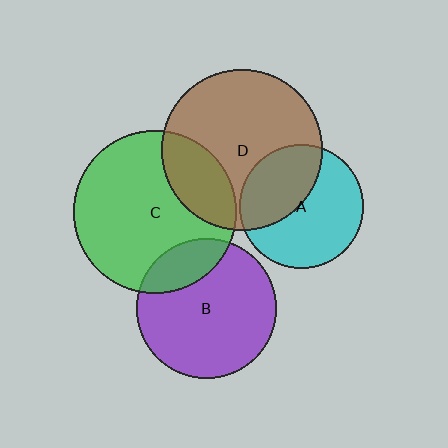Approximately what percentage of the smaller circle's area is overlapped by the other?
Approximately 25%.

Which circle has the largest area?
Circle C (green).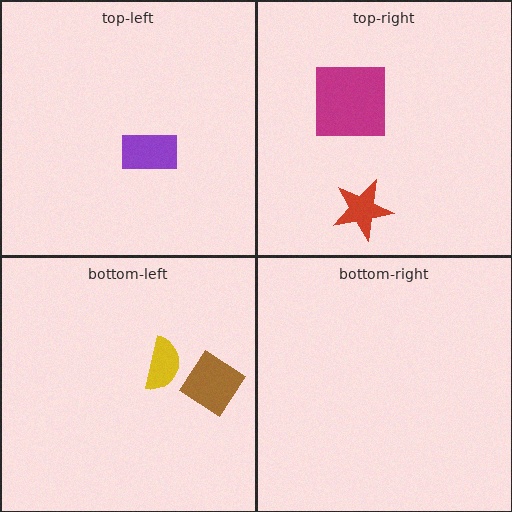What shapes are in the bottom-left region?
The brown diamond, the yellow semicircle.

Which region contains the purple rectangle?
The top-left region.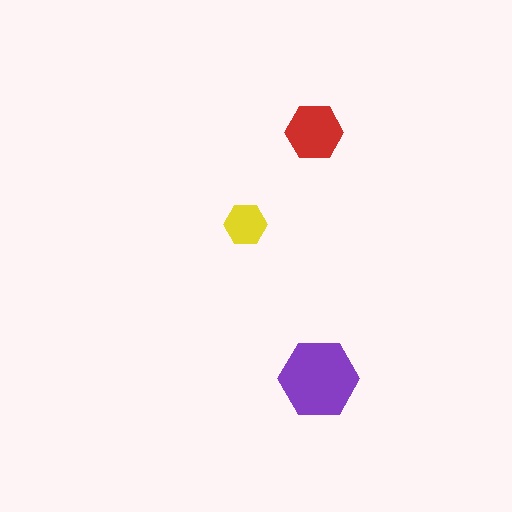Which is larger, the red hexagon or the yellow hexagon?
The red one.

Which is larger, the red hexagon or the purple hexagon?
The purple one.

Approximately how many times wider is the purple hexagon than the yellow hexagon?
About 2 times wider.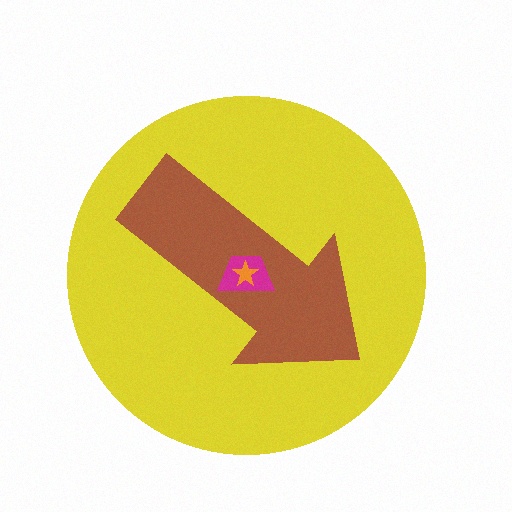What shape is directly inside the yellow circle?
The brown arrow.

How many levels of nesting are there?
4.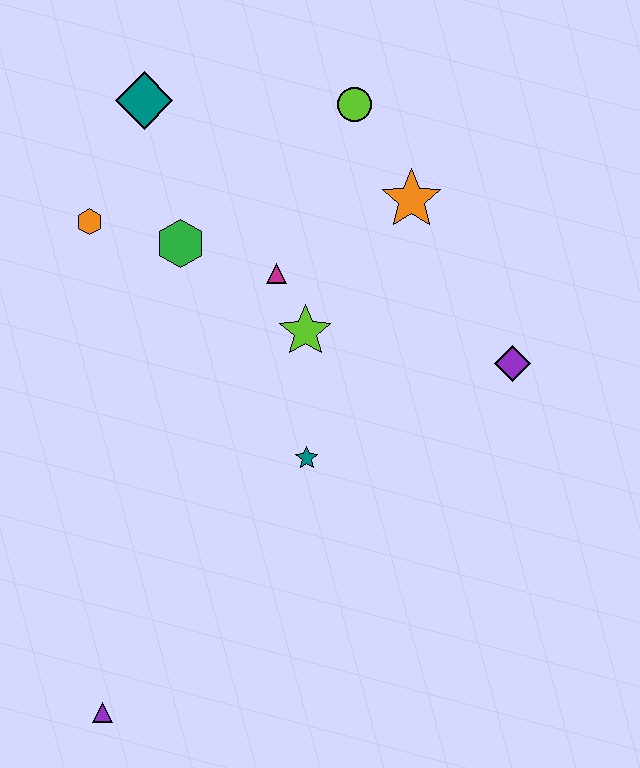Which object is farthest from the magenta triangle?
The purple triangle is farthest from the magenta triangle.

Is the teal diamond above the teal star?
Yes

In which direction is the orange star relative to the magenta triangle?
The orange star is to the right of the magenta triangle.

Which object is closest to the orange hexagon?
The green hexagon is closest to the orange hexagon.